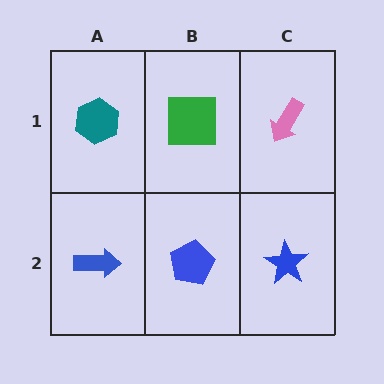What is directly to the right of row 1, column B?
A pink arrow.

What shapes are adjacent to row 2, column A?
A teal hexagon (row 1, column A), a blue pentagon (row 2, column B).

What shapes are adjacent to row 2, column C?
A pink arrow (row 1, column C), a blue pentagon (row 2, column B).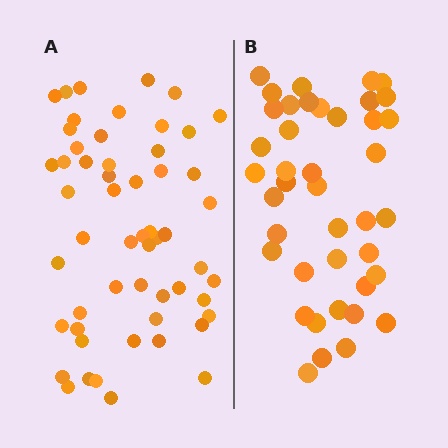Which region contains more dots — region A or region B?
Region A (the left region) has more dots.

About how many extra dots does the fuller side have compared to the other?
Region A has approximately 15 more dots than region B.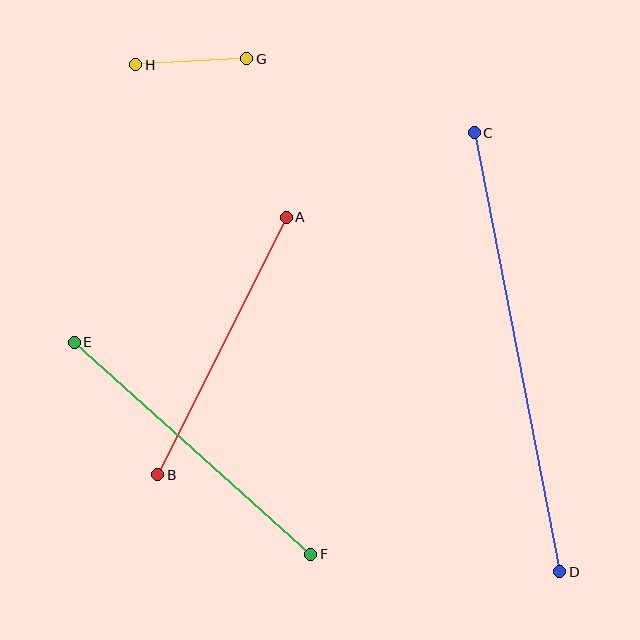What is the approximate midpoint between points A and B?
The midpoint is at approximately (222, 346) pixels.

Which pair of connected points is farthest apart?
Points C and D are farthest apart.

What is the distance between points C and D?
The distance is approximately 447 pixels.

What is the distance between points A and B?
The distance is approximately 288 pixels.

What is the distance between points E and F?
The distance is approximately 317 pixels.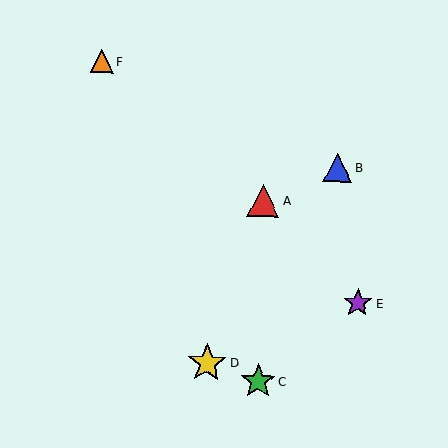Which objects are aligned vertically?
Objects A, C are aligned vertically.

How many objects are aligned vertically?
2 objects (A, C) are aligned vertically.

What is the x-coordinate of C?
Object C is at x≈258.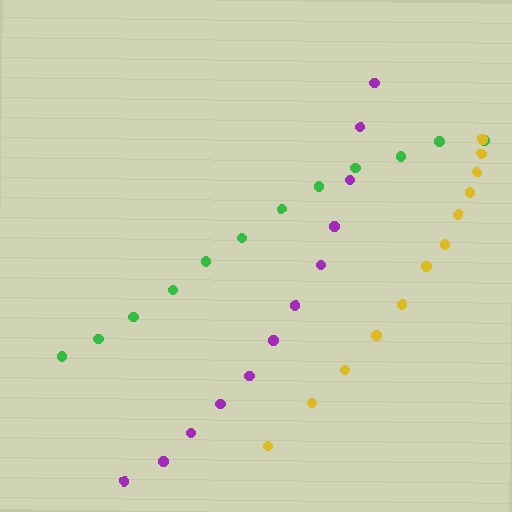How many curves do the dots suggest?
There are 3 distinct paths.